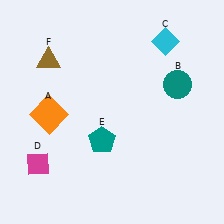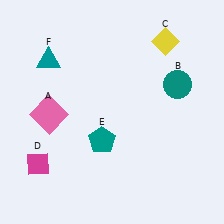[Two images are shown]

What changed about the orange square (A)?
In Image 1, A is orange. In Image 2, it changed to pink.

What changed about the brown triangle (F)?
In Image 1, F is brown. In Image 2, it changed to teal.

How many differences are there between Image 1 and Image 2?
There are 3 differences between the two images.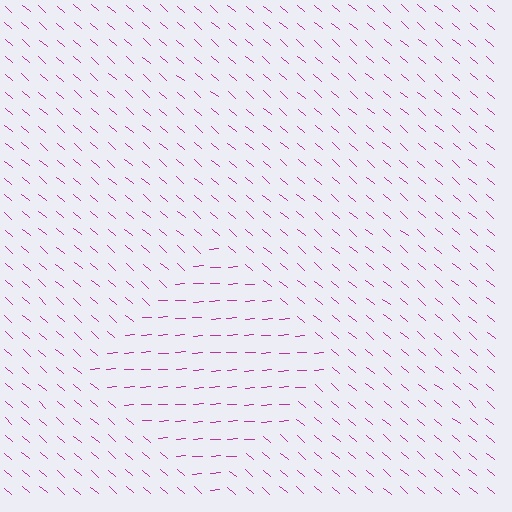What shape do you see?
I see a diamond.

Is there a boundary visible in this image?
Yes, there is a texture boundary formed by a change in line orientation.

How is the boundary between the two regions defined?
The boundary is defined purely by a change in line orientation (approximately 45 degrees difference). All lines are the same color and thickness.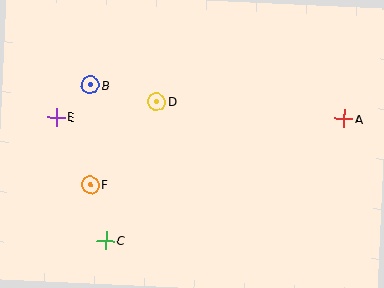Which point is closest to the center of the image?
Point D at (156, 101) is closest to the center.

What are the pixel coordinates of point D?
Point D is at (156, 101).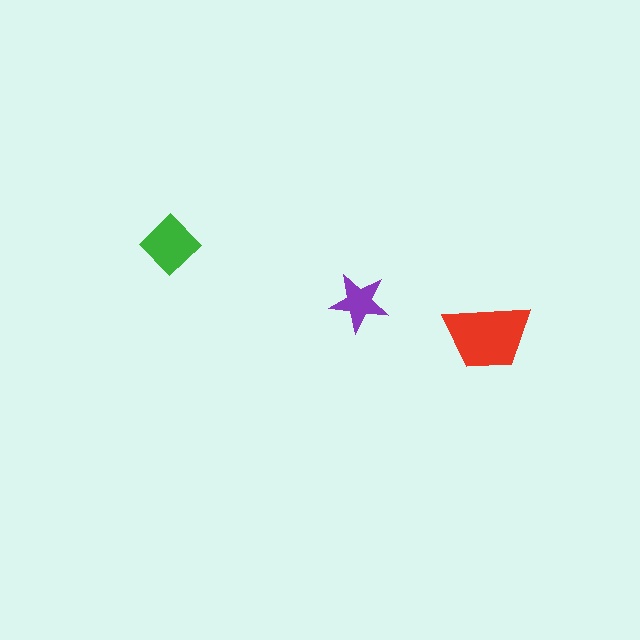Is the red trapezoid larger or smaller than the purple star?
Larger.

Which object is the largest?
The red trapezoid.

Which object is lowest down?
The red trapezoid is bottommost.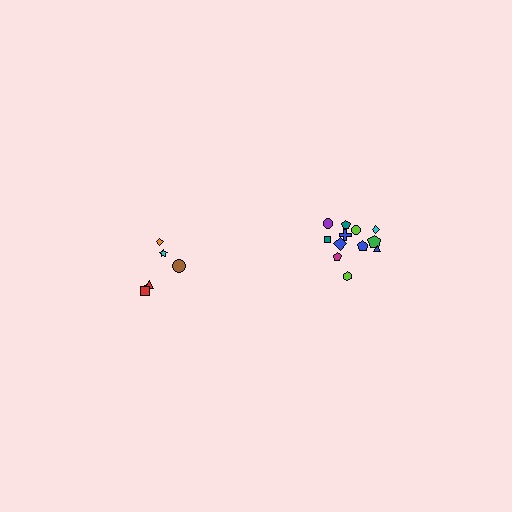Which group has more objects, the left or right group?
The right group.